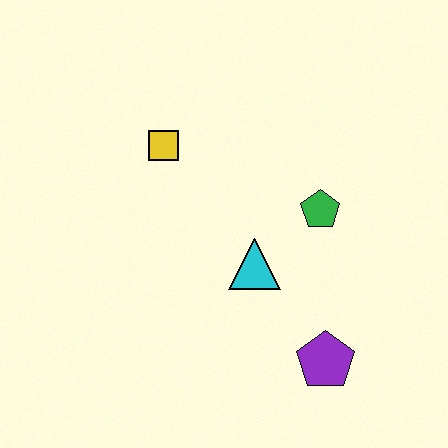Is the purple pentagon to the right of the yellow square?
Yes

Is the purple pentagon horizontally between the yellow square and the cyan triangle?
No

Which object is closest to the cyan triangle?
The green pentagon is closest to the cyan triangle.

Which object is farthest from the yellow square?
The purple pentagon is farthest from the yellow square.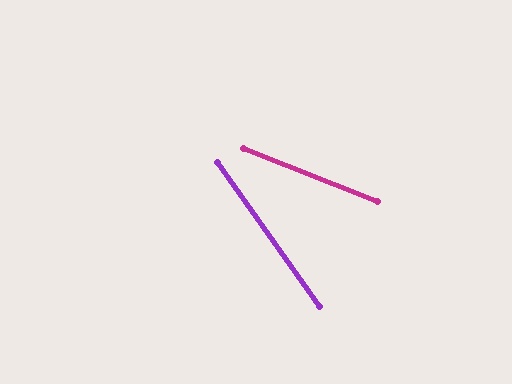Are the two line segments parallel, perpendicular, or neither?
Neither parallel nor perpendicular — they differ by about 33°.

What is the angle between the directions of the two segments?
Approximately 33 degrees.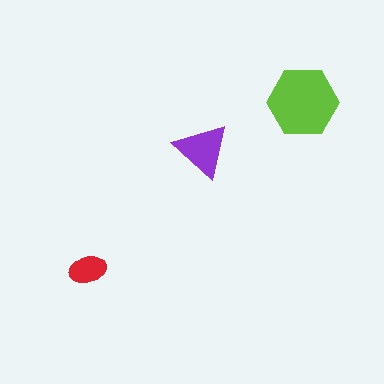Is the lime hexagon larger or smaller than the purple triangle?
Larger.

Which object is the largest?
The lime hexagon.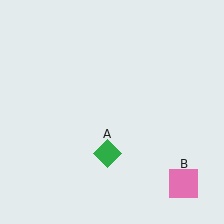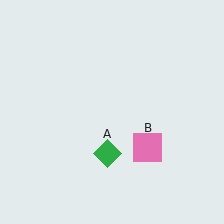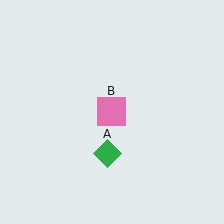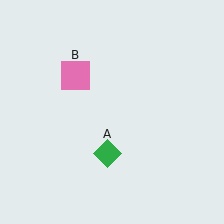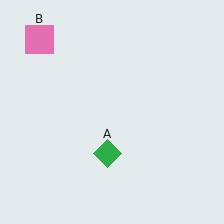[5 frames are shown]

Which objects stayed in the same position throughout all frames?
Green diamond (object A) remained stationary.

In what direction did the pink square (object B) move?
The pink square (object B) moved up and to the left.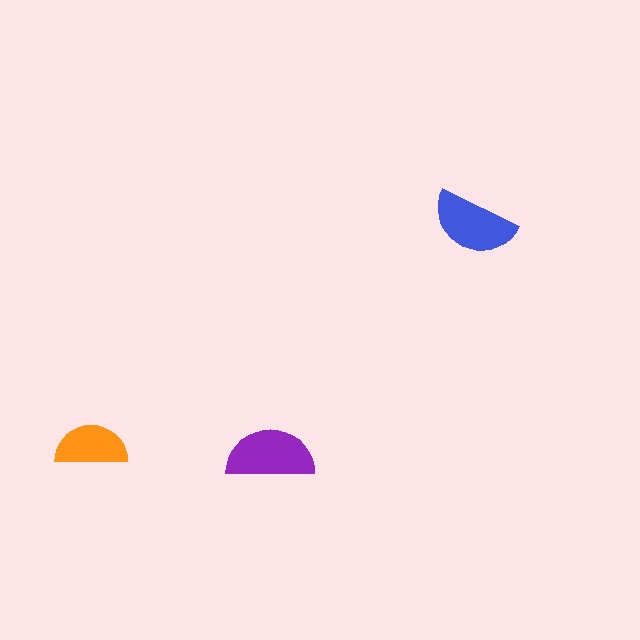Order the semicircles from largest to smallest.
the purple one, the blue one, the orange one.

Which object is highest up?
The blue semicircle is topmost.